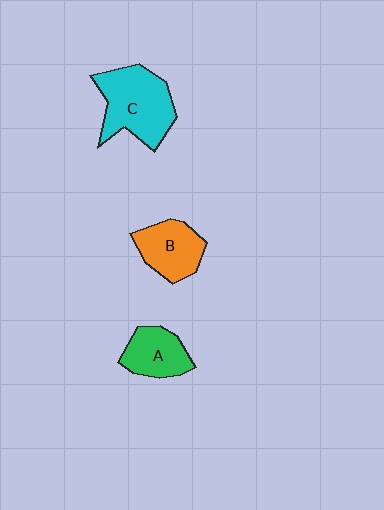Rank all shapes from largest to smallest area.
From largest to smallest: C (cyan), B (orange), A (green).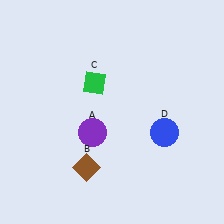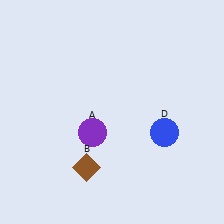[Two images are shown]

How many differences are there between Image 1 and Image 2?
There is 1 difference between the two images.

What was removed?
The green diamond (C) was removed in Image 2.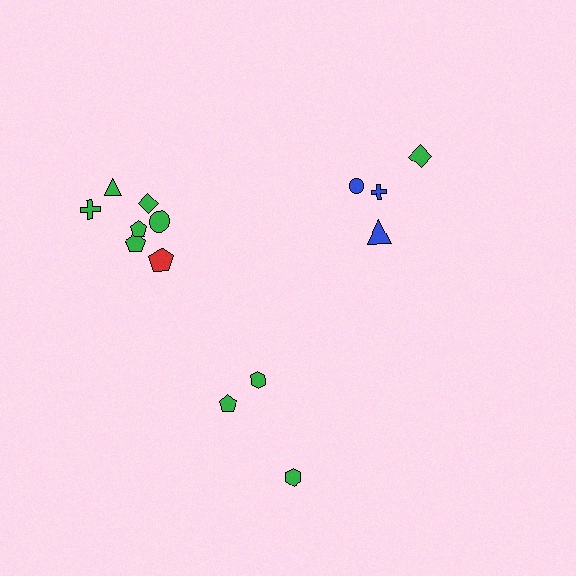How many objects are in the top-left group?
There are 7 objects.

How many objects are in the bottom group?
There are 3 objects.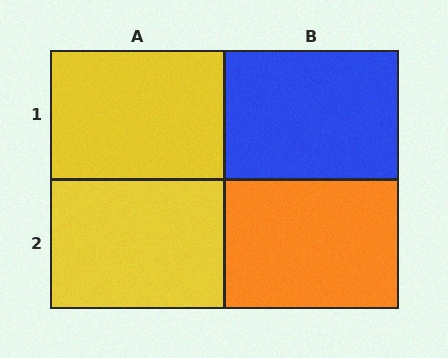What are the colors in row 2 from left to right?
Yellow, orange.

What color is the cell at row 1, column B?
Blue.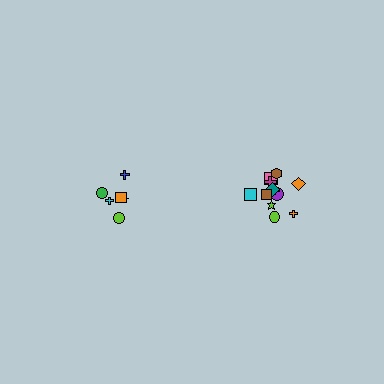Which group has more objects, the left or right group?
The right group.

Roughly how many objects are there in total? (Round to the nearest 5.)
Roughly 20 objects in total.